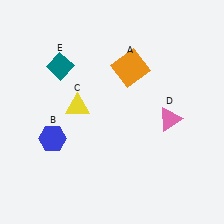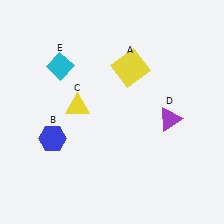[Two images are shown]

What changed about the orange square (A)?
In Image 1, A is orange. In Image 2, it changed to yellow.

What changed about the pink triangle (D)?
In Image 1, D is pink. In Image 2, it changed to purple.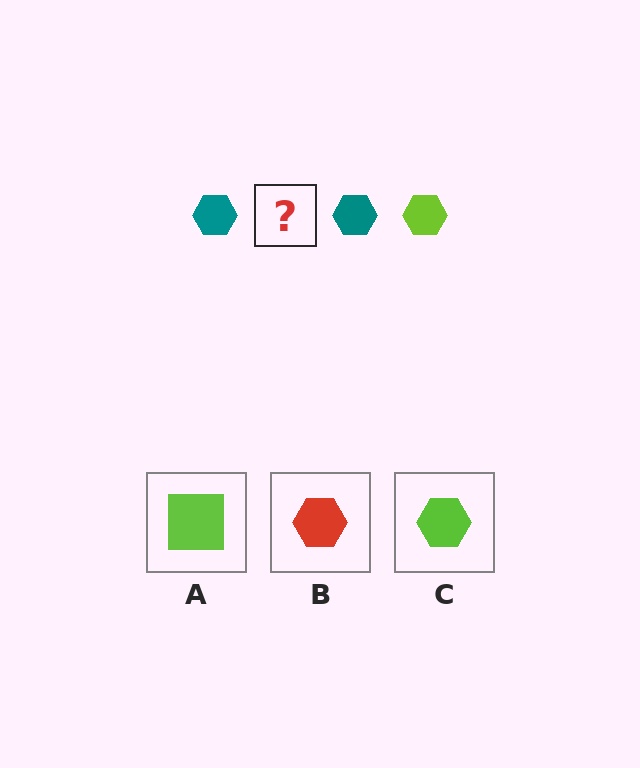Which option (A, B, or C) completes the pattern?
C.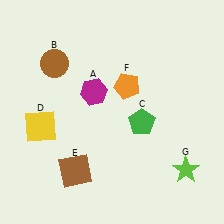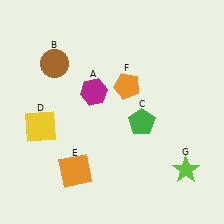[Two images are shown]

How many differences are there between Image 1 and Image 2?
There is 1 difference between the two images.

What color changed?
The square (E) changed from brown in Image 1 to orange in Image 2.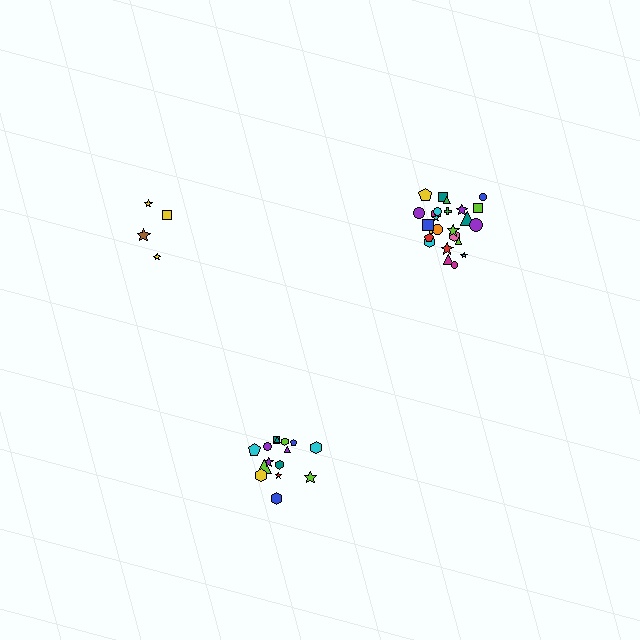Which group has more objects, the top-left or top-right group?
The top-right group.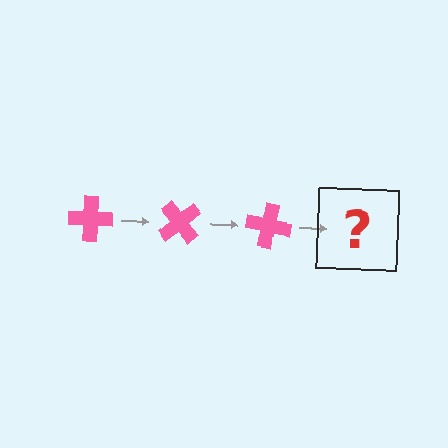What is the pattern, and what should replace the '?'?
The pattern is that the cross rotates 50 degrees each step. The '?' should be a pink cross rotated 150 degrees.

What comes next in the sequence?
The next element should be a pink cross rotated 150 degrees.